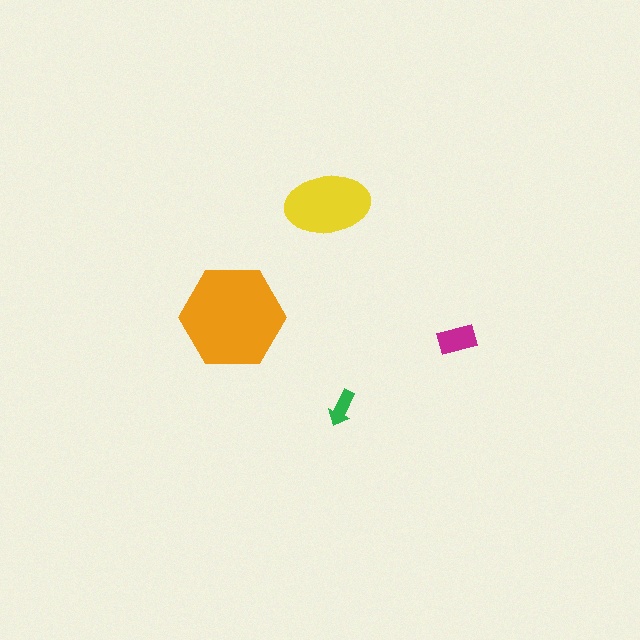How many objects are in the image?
There are 4 objects in the image.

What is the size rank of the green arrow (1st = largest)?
4th.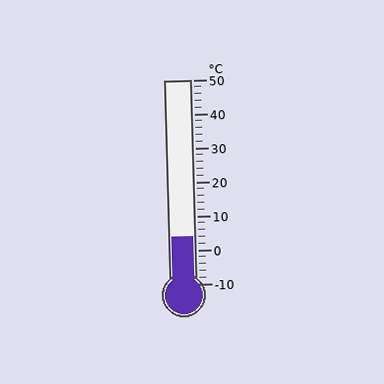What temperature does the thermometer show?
The thermometer shows approximately 4°C.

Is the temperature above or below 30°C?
The temperature is below 30°C.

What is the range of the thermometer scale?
The thermometer scale ranges from -10°C to 50°C.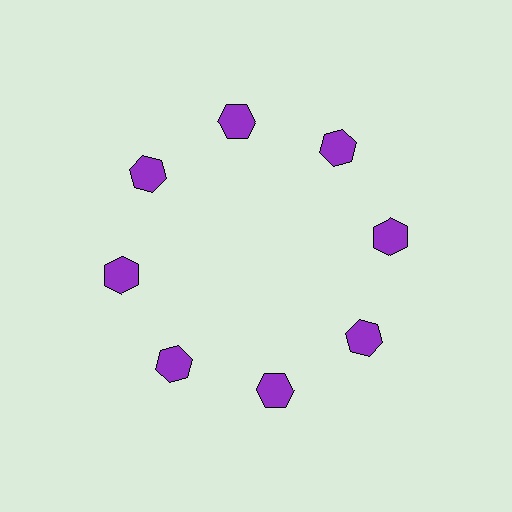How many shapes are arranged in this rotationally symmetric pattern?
There are 8 shapes, arranged in 8 groups of 1.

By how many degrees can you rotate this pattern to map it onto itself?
The pattern maps onto itself every 45 degrees of rotation.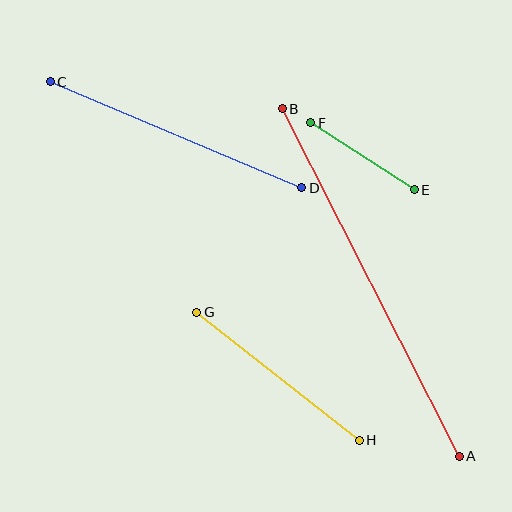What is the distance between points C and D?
The distance is approximately 273 pixels.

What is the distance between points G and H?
The distance is approximately 207 pixels.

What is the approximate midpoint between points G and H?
The midpoint is at approximately (278, 376) pixels.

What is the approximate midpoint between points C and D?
The midpoint is at approximately (176, 135) pixels.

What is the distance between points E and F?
The distance is approximately 123 pixels.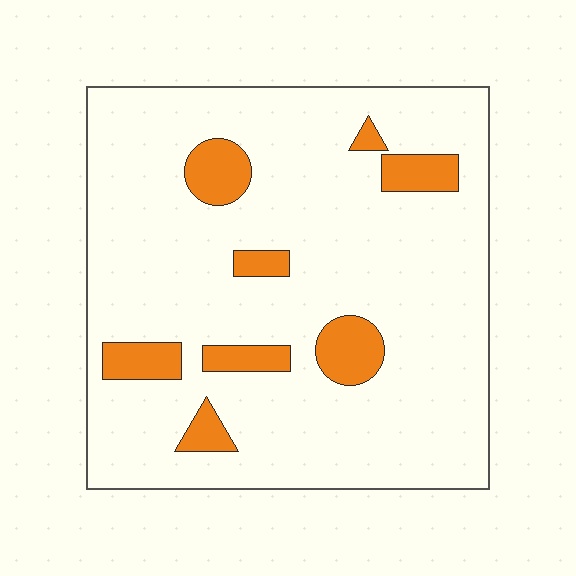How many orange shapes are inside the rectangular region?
8.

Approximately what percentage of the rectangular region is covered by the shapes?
Approximately 10%.